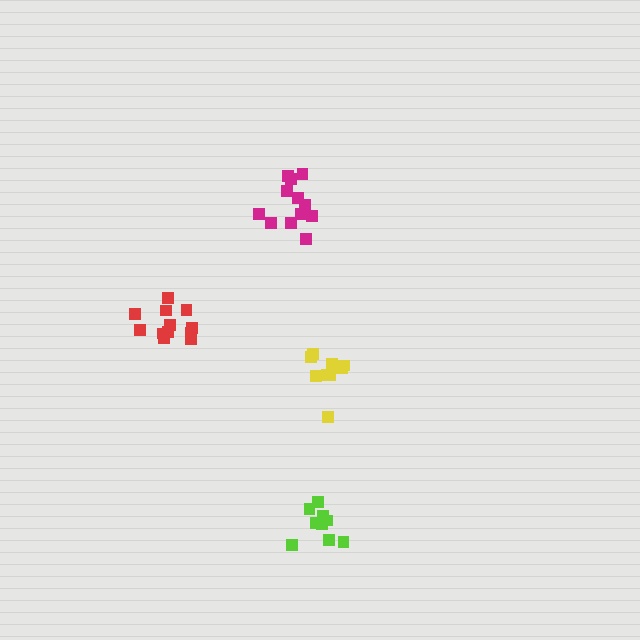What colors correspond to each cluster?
The clusters are colored: yellow, red, lime, magenta.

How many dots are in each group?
Group 1: 10 dots, Group 2: 12 dots, Group 3: 9 dots, Group 4: 12 dots (43 total).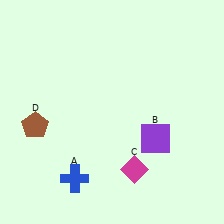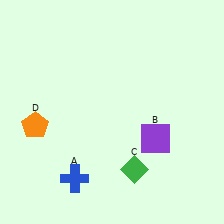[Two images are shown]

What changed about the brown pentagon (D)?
In Image 1, D is brown. In Image 2, it changed to orange.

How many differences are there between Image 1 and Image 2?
There are 2 differences between the two images.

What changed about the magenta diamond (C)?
In Image 1, C is magenta. In Image 2, it changed to green.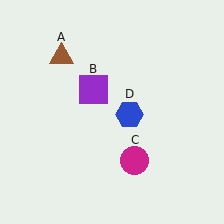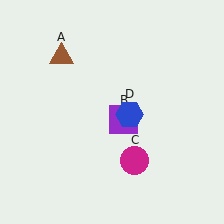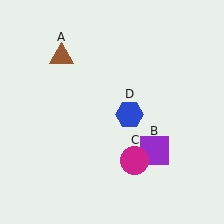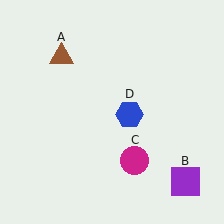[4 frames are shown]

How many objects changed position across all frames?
1 object changed position: purple square (object B).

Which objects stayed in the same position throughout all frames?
Brown triangle (object A) and magenta circle (object C) and blue hexagon (object D) remained stationary.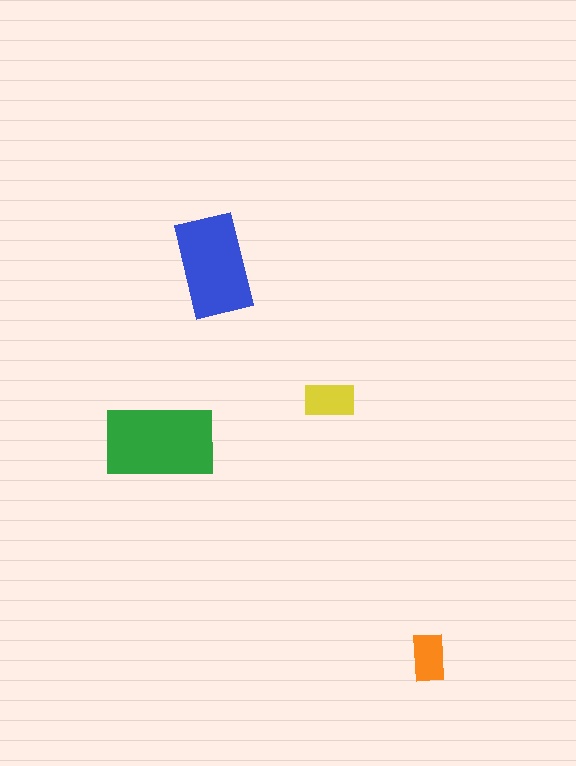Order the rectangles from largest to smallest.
the green one, the blue one, the yellow one, the orange one.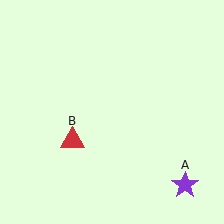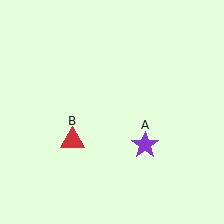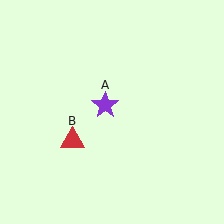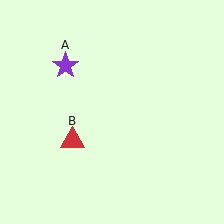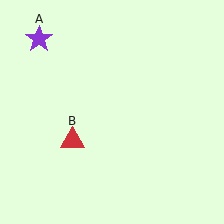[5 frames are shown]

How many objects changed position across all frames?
1 object changed position: purple star (object A).